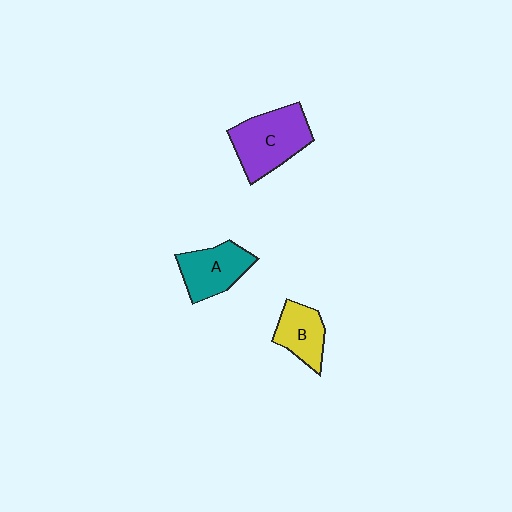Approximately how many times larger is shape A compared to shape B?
Approximately 1.3 times.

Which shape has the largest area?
Shape C (purple).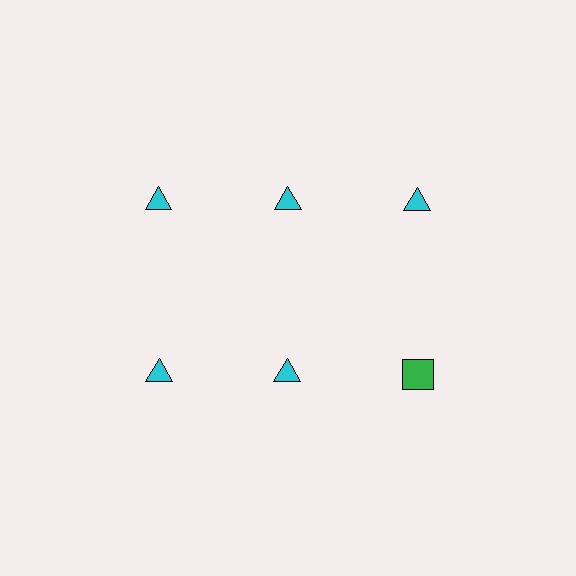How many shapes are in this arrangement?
There are 6 shapes arranged in a grid pattern.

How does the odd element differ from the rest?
It differs in both color (green instead of cyan) and shape (square instead of triangle).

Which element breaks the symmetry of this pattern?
The green square in the second row, center column breaks the symmetry. All other shapes are cyan triangles.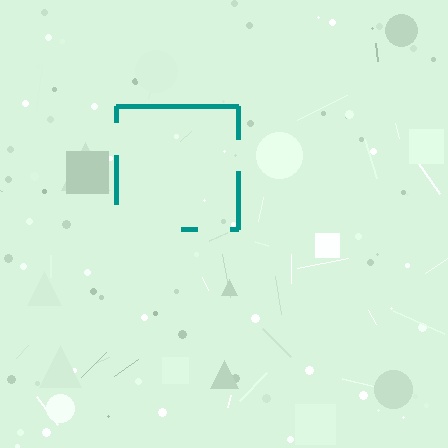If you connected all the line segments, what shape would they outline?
They would outline a square.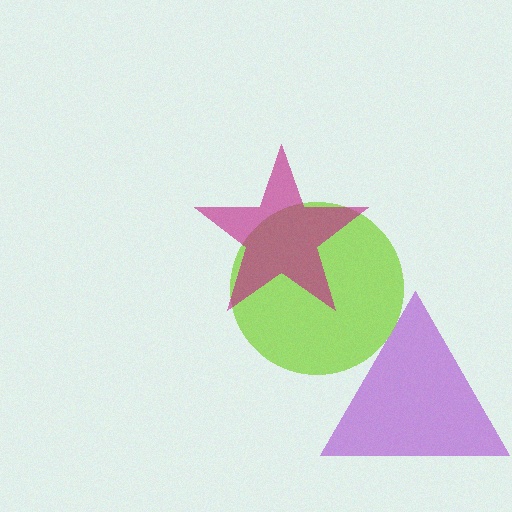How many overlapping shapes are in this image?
There are 3 overlapping shapes in the image.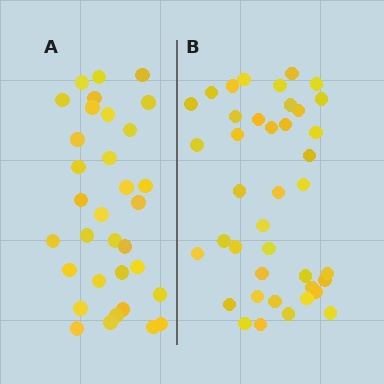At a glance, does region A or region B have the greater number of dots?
Region B (the right region) has more dots.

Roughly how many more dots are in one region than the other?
Region B has roughly 8 or so more dots than region A.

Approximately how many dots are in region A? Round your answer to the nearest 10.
About 30 dots. (The exact count is 33, which rounds to 30.)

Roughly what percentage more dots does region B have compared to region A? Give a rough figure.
About 20% more.